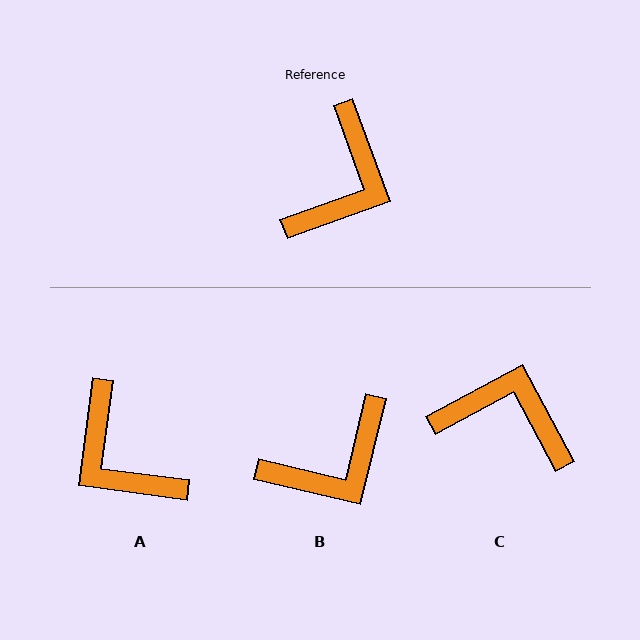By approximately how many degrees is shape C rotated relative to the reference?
Approximately 98 degrees counter-clockwise.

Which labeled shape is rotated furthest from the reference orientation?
A, about 117 degrees away.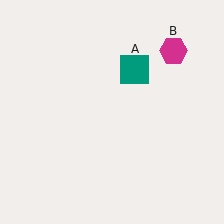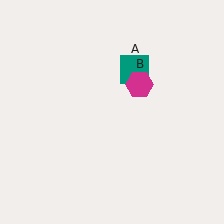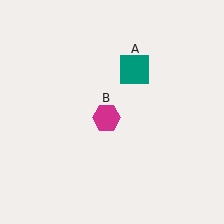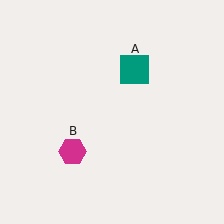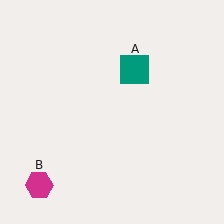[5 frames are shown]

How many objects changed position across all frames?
1 object changed position: magenta hexagon (object B).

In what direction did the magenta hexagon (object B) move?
The magenta hexagon (object B) moved down and to the left.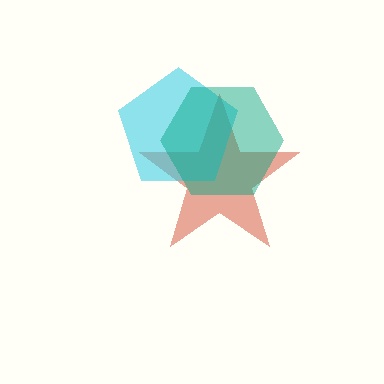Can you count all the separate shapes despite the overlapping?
Yes, there are 3 separate shapes.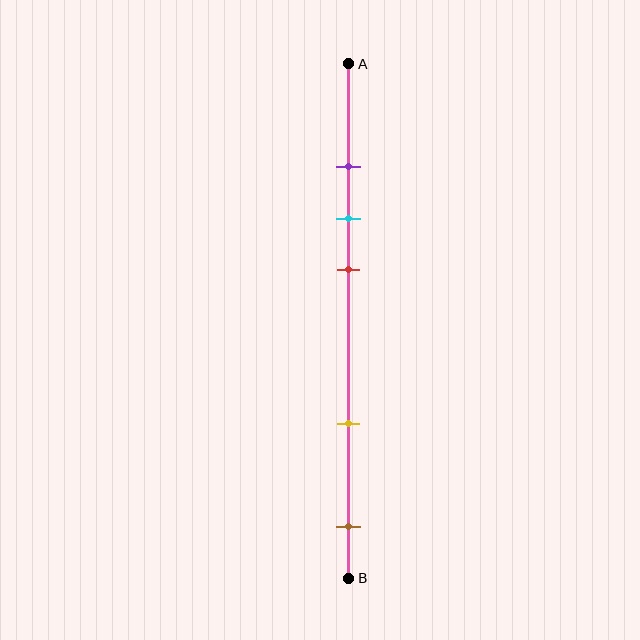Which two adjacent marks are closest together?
The purple and cyan marks are the closest adjacent pair.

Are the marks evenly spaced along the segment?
No, the marks are not evenly spaced.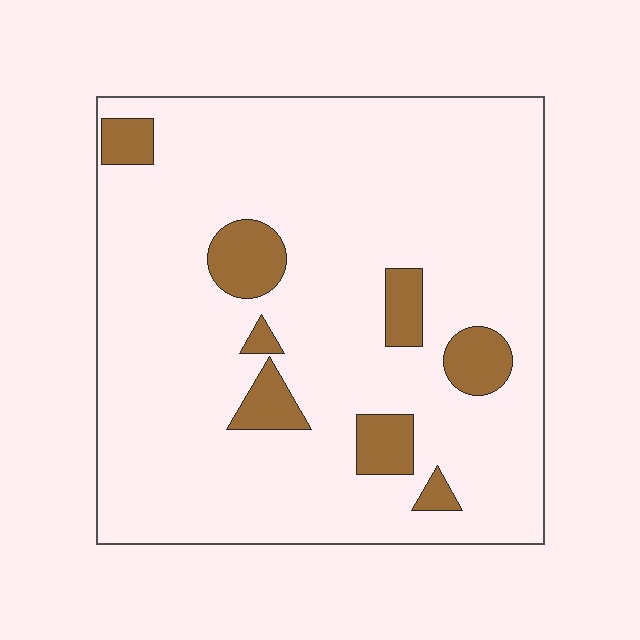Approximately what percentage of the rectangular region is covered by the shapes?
Approximately 10%.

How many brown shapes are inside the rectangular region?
8.